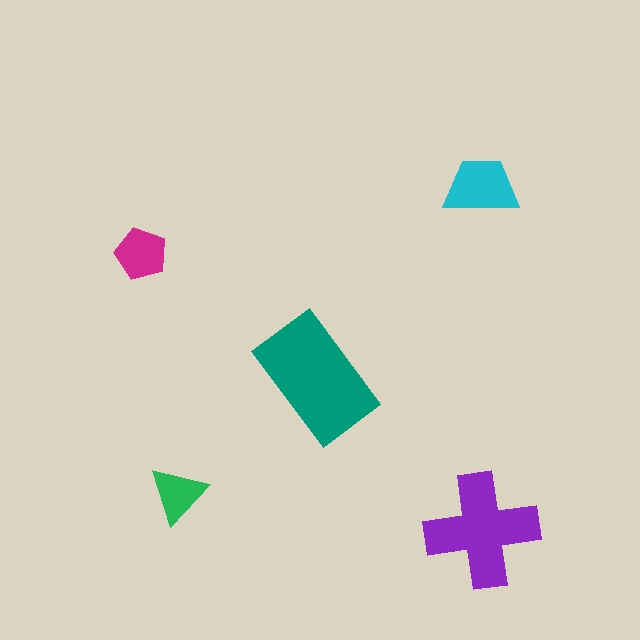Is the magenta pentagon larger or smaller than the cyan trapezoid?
Smaller.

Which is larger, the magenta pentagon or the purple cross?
The purple cross.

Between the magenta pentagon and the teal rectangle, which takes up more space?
The teal rectangle.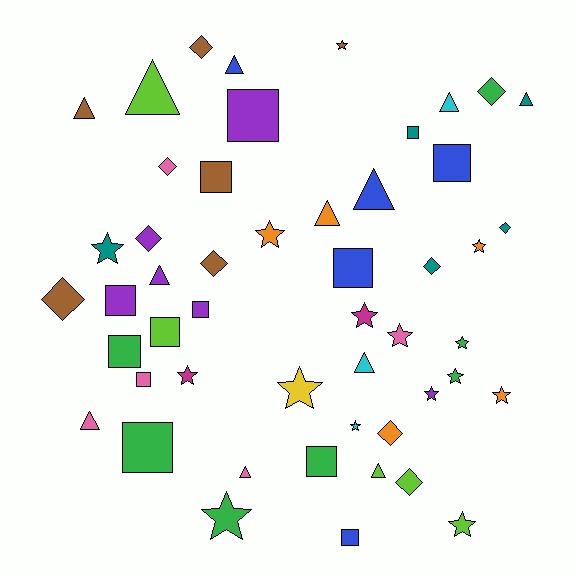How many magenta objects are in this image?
There are 2 magenta objects.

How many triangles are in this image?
There are 12 triangles.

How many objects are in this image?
There are 50 objects.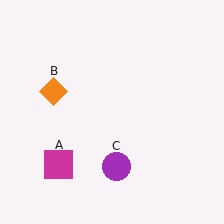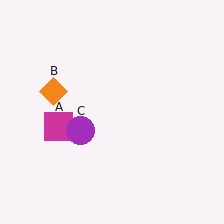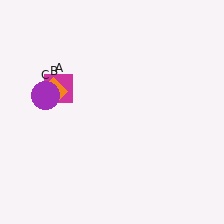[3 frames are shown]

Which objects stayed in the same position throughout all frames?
Orange diamond (object B) remained stationary.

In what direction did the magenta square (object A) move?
The magenta square (object A) moved up.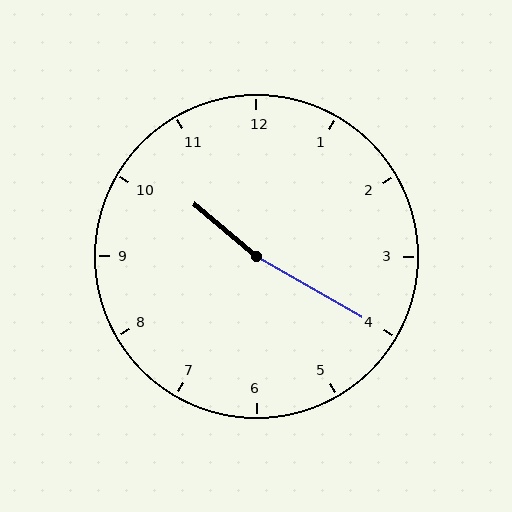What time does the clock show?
10:20.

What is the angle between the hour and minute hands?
Approximately 170 degrees.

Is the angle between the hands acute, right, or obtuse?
It is obtuse.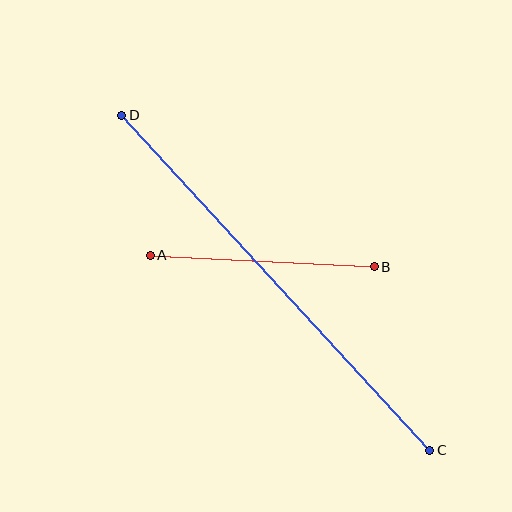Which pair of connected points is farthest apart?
Points C and D are farthest apart.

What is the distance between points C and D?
The distance is approximately 455 pixels.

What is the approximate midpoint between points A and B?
The midpoint is at approximately (262, 261) pixels.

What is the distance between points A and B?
The distance is approximately 224 pixels.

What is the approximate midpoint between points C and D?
The midpoint is at approximately (276, 283) pixels.